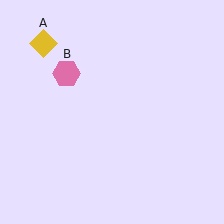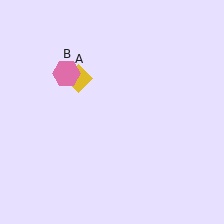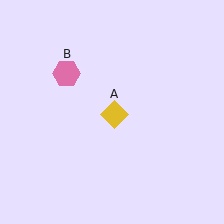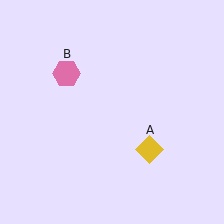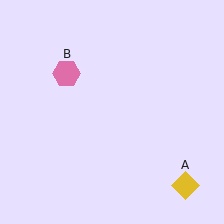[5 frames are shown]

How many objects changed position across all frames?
1 object changed position: yellow diamond (object A).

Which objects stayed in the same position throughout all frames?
Pink hexagon (object B) remained stationary.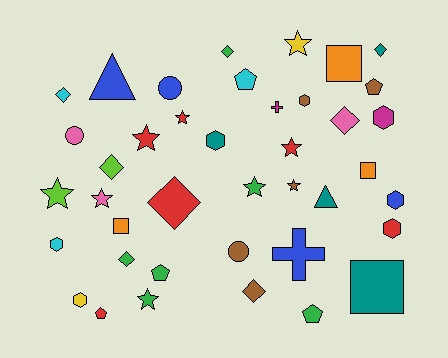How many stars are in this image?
There are 9 stars.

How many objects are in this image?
There are 40 objects.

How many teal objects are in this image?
There are 4 teal objects.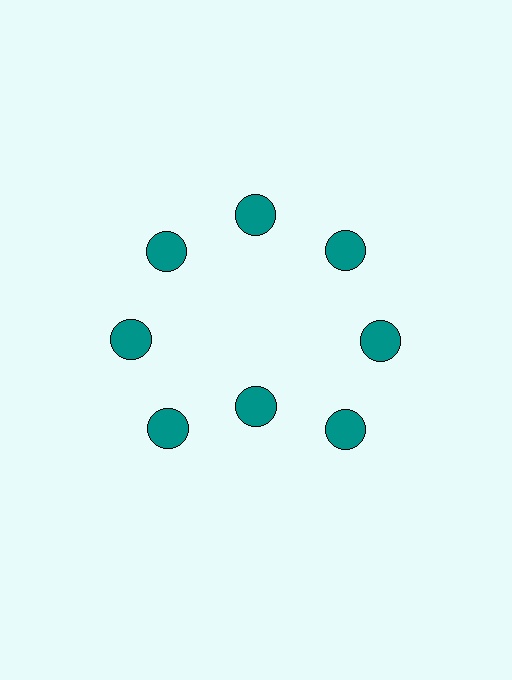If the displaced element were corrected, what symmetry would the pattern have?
It would have 8-fold rotational symmetry — the pattern would map onto itself every 45 degrees.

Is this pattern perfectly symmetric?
No. The 8 teal circles are arranged in a ring, but one element near the 6 o'clock position is pulled inward toward the center, breaking the 8-fold rotational symmetry.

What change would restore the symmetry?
The symmetry would be restored by moving it outward, back onto the ring so that all 8 circles sit at equal angles and equal distance from the center.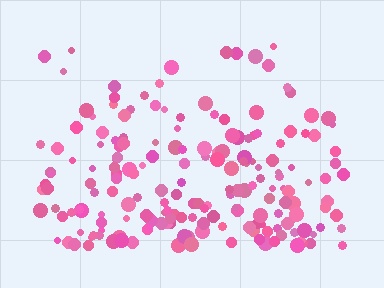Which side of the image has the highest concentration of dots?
The bottom.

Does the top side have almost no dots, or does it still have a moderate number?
Still a moderate number, just noticeably fewer than the bottom.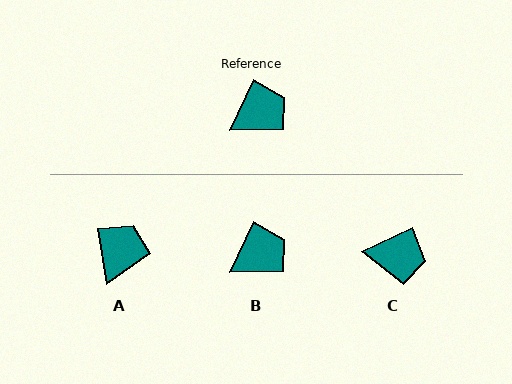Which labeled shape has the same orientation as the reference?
B.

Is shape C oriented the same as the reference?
No, it is off by about 40 degrees.